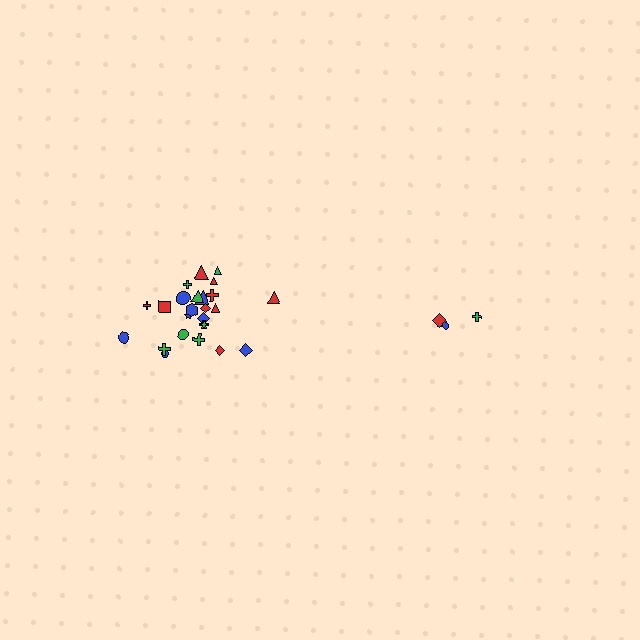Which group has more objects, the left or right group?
The left group.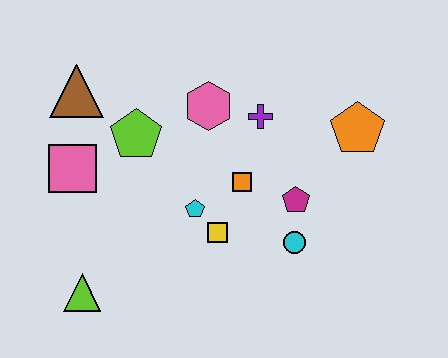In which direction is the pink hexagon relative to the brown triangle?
The pink hexagon is to the right of the brown triangle.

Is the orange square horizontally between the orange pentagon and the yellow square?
Yes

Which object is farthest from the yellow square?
The brown triangle is farthest from the yellow square.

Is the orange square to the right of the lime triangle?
Yes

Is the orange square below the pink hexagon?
Yes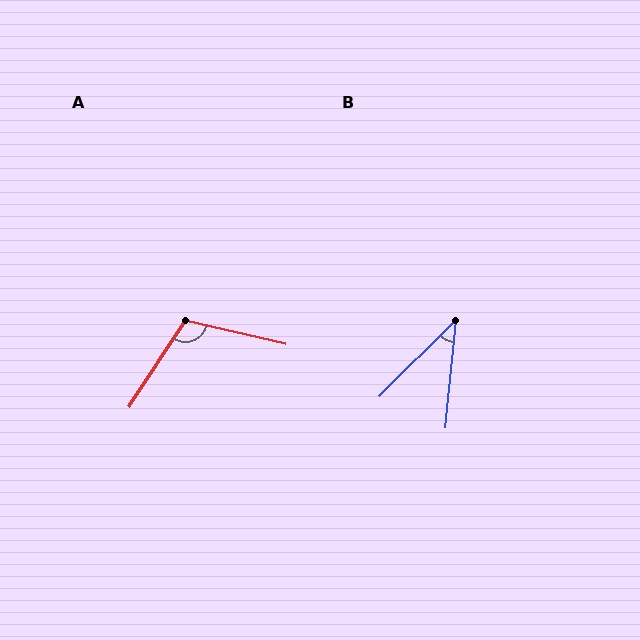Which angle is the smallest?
B, at approximately 40 degrees.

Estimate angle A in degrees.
Approximately 110 degrees.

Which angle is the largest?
A, at approximately 110 degrees.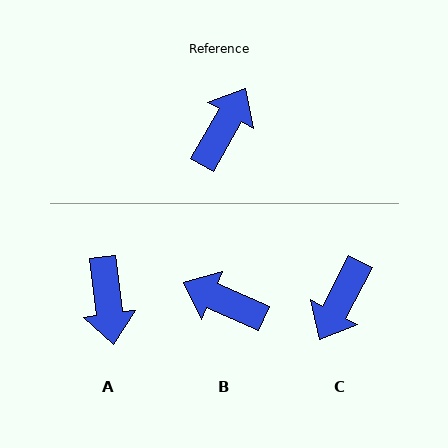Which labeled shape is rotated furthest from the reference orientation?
C, about 178 degrees away.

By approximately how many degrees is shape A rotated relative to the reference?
Approximately 143 degrees clockwise.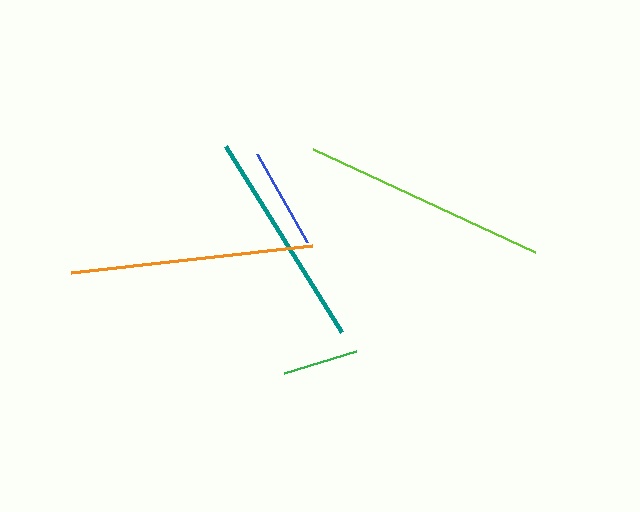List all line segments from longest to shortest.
From longest to shortest: lime, orange, teal, blue, green.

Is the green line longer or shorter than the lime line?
The lime line is longer than the green line.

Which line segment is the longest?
The lime line is the longest at approximately 244 pixels.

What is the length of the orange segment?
The orange segment is approximately 242 pixels long.